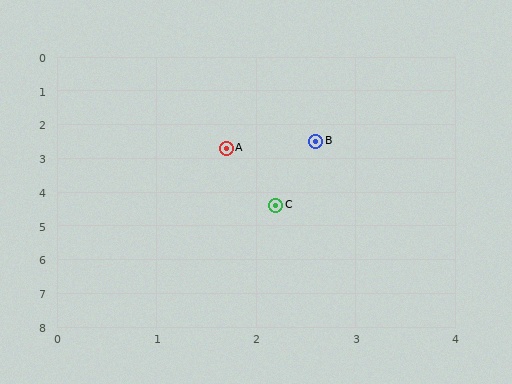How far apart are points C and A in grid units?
Points C and A are about 1.8 grid units apart.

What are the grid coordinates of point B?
Point B is at approximately (2.6, 2.5).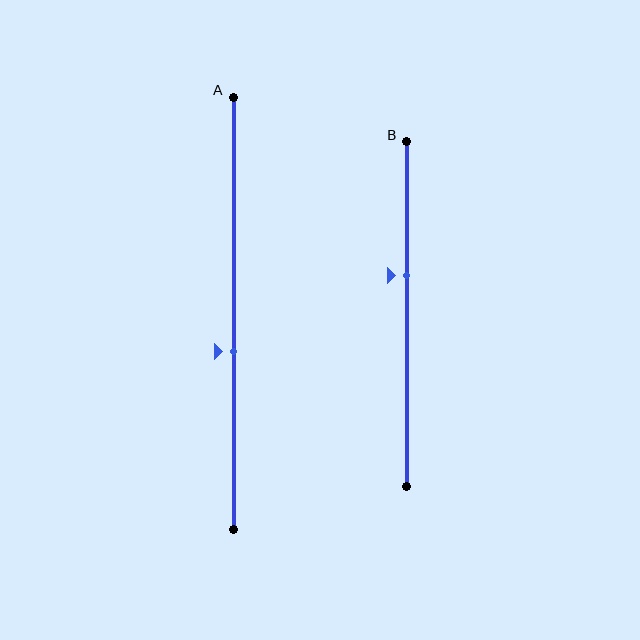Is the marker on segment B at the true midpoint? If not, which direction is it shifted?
No, the marker on segment B is shifted upward by about 11% of the segment length.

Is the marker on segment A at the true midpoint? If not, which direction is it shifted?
No, the marker on segment A is shifted downward by about 9% of the segment length.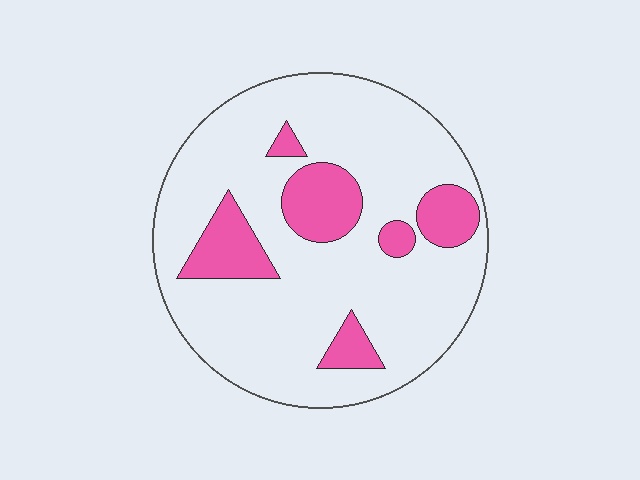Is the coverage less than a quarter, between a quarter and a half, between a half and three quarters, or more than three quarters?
Less than a quarter.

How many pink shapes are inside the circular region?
6.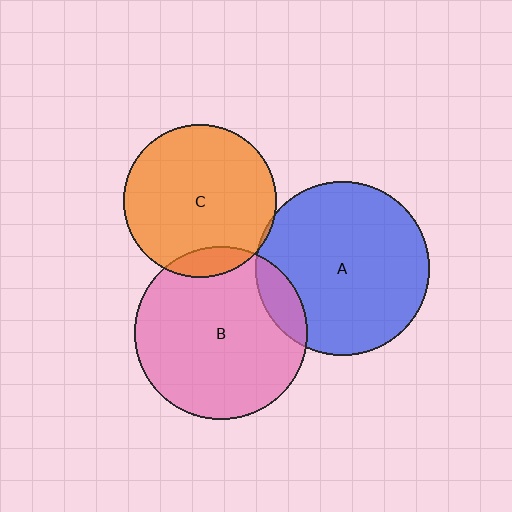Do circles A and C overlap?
Yes.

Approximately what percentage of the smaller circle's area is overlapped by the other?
Approximately 5%.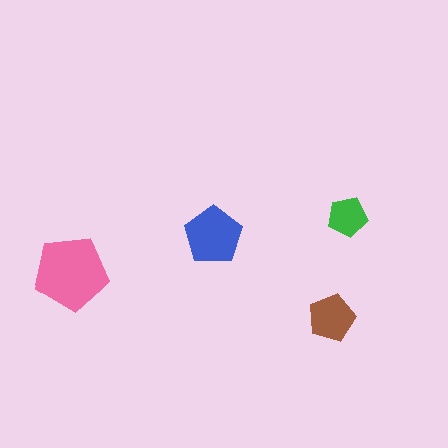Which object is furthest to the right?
The green pentagon is rightmost.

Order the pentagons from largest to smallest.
the pink one, the blue one, the brown one, the green one.